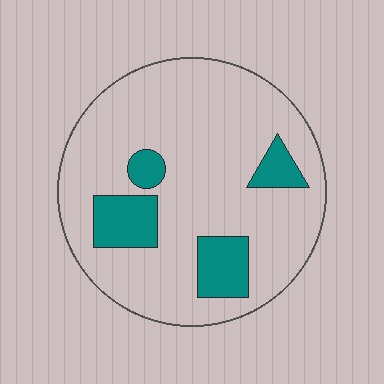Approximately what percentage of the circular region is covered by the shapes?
Approximately 15%.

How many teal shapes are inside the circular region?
4.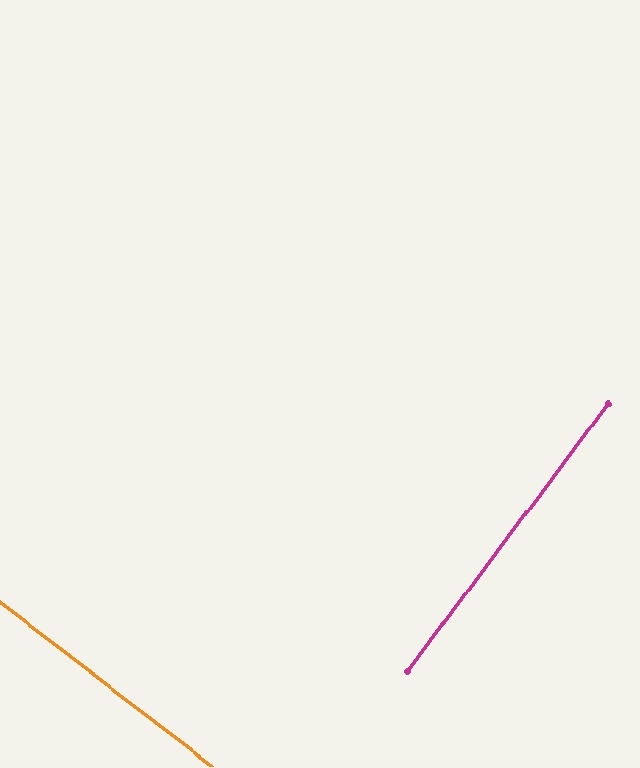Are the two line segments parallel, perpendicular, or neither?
Perpendicular — they meet at approximately 89°.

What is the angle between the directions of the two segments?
Approximately 89 degrees.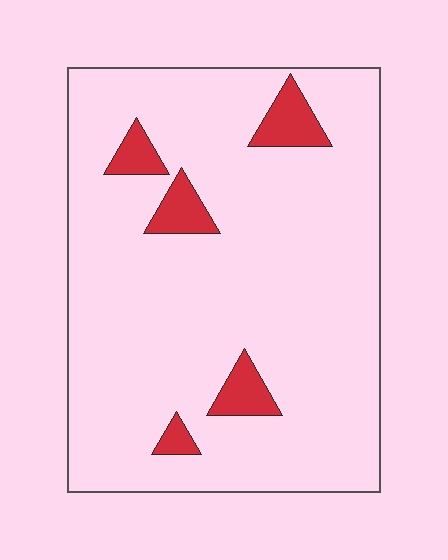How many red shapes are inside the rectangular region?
5.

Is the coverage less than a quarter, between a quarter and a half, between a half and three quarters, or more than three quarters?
Less than a quarter.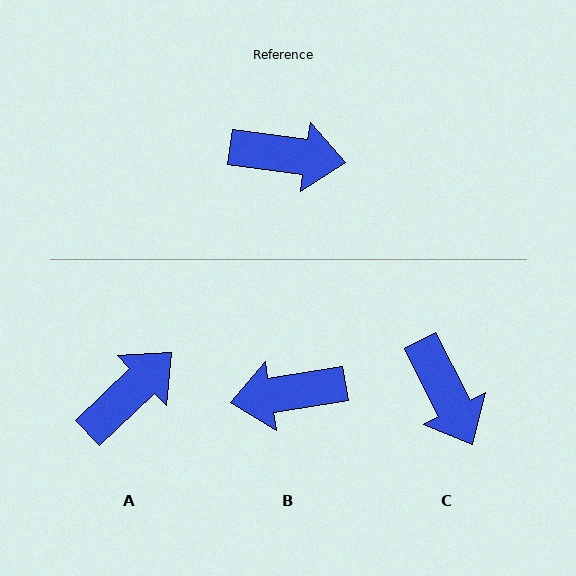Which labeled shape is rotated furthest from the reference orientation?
B, about 163 degrees away.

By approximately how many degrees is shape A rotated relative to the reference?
Approximately 52 degrees counter-clockwise.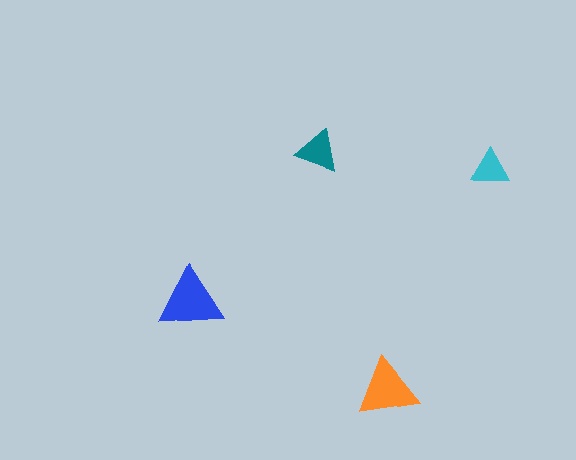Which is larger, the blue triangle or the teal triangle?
The blue one.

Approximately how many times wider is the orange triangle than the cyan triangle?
About 1.5 times wider.